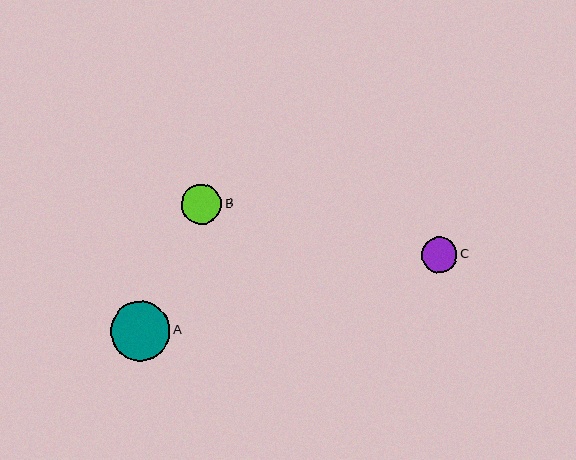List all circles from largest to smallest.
From largest to smallest: A, B, C.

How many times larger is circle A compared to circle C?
Circle A is approximately 1.7 times the size of circle C.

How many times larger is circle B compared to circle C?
Circle B is approximately 1.1 times the size of circle C.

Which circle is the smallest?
Circle C is the smallest with a size of approximately 36 pixels.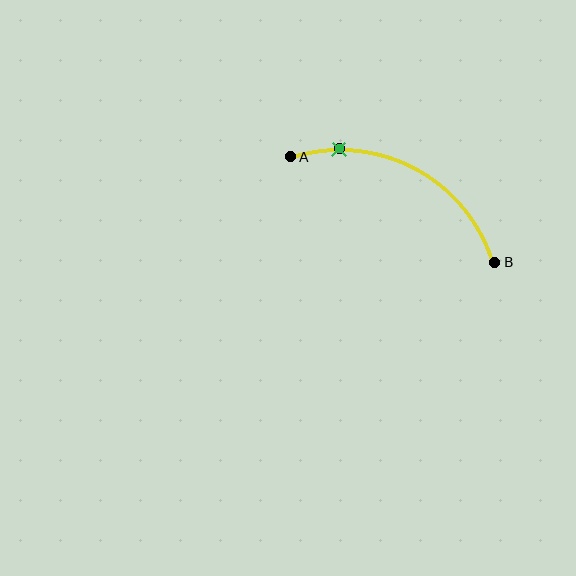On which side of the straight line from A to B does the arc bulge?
The arc bulges above the straight line connecting A and B.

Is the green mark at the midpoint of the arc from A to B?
No. The green mark lies on the arc but is closer to endpoint A. The arc midpoint would be at the point on the curve equidistant along the arc from both A and B.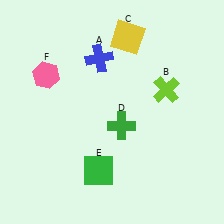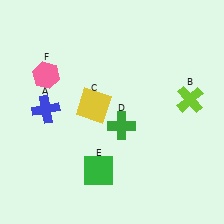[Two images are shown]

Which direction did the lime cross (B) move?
The lime cross (B) moved right.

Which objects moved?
The objects that moved are: the blue cross (A), the lime cross (B), the yellow square (C).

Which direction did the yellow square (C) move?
The yellow square (C) moved down.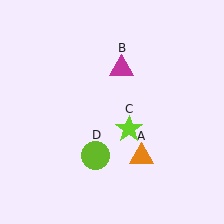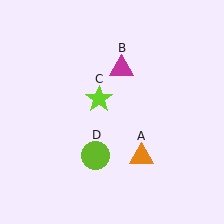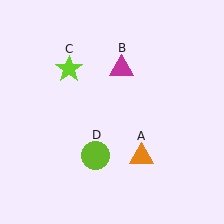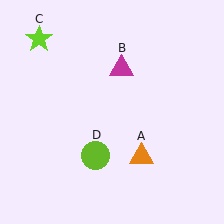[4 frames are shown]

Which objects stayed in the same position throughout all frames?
Orange triangle (object A) and magenta triangle (object B) and lime circle (object D) remained stationary.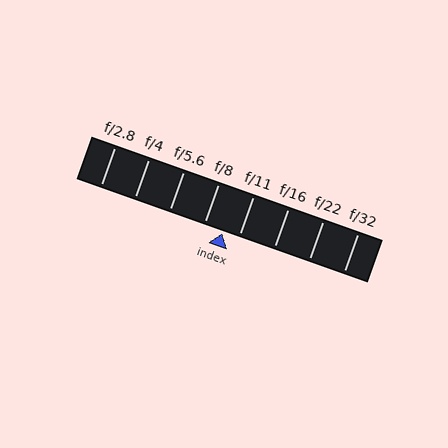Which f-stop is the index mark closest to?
The index mark is closest to f/11.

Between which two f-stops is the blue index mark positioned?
The index mark is between f/8 and f/11.